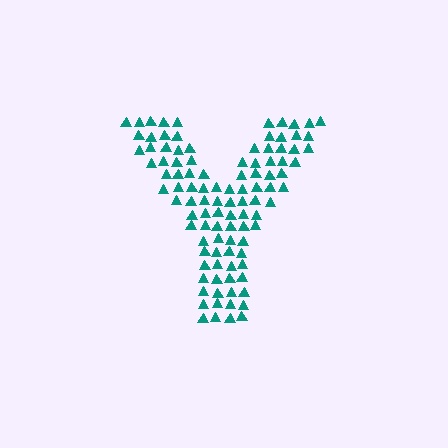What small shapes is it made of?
It is made of small triangles.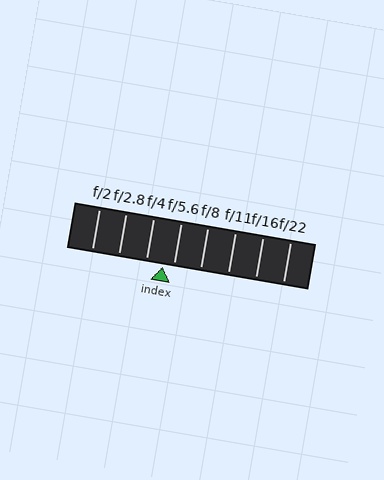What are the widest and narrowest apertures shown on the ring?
The widest aperture shown is f/2 and the narrowest is f/22.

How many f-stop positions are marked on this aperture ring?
There are 8 f-stop positions marked.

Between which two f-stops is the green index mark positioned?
The index mark is between f/4 and f/5.6.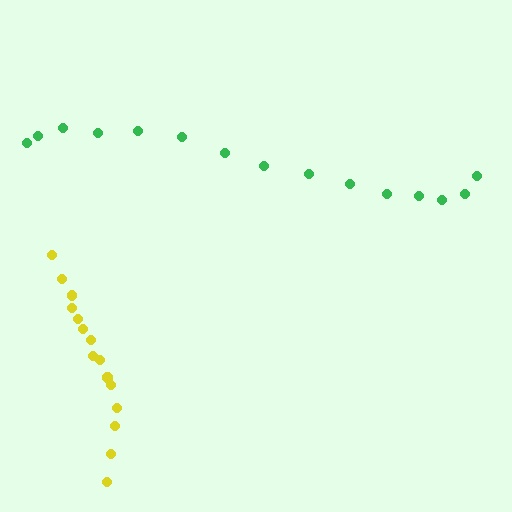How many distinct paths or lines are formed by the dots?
There are 2 distinct paths.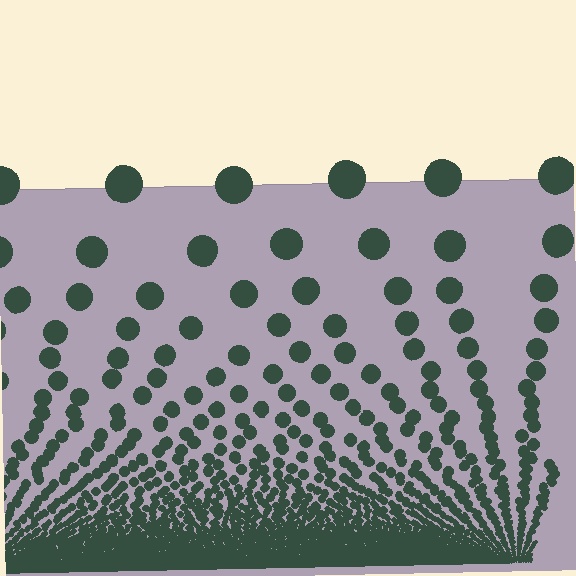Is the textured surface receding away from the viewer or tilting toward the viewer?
The surface appears to tilt toward the viewer. Texture elements get larger and sparser toward the top.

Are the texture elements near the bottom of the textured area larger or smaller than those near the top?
Smaller. The gradient is inverted — elements near the bottom are smaller and denser.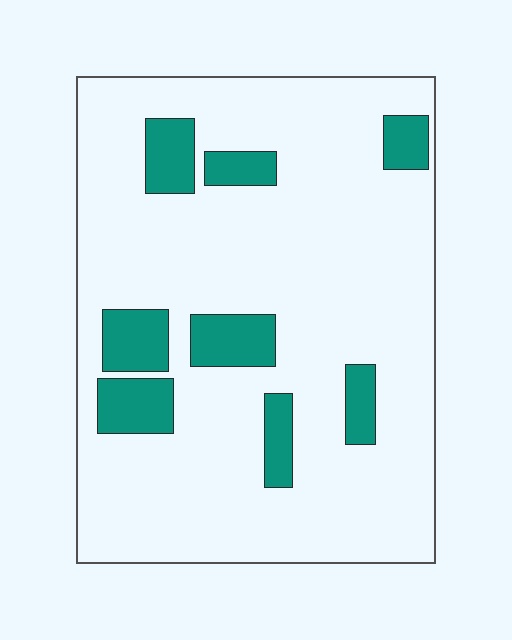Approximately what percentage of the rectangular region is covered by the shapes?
Approximately 15%.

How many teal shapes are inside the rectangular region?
8.